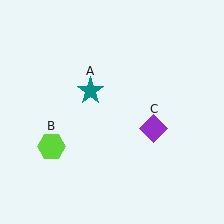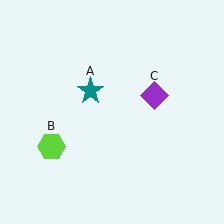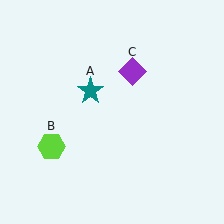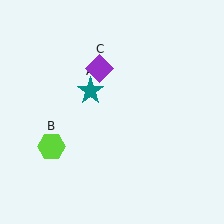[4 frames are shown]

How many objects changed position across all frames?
1 object changed position: purple diamond (object C).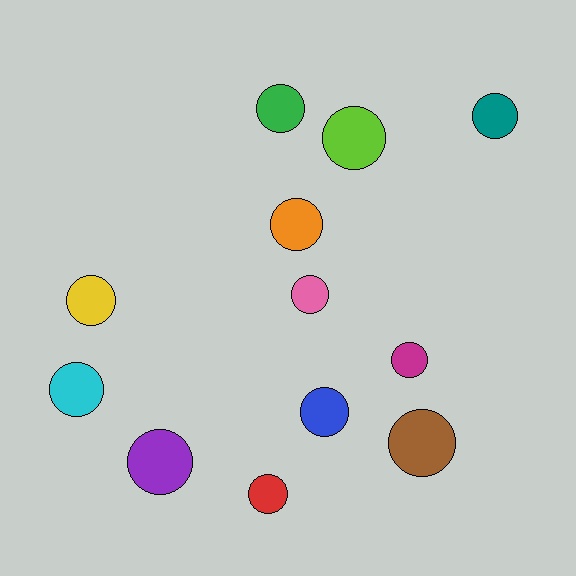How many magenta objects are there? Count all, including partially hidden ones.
There is 1 magenta object.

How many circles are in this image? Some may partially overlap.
There are 12 circles.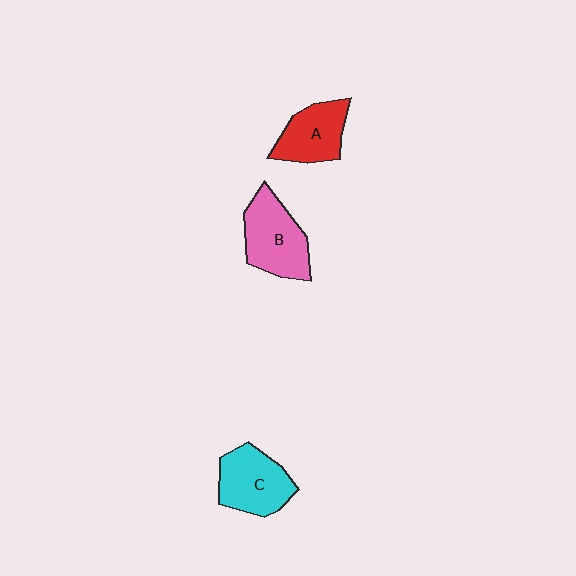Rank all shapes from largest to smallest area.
From largest to smallest: B (pink), C (cyan), A (red).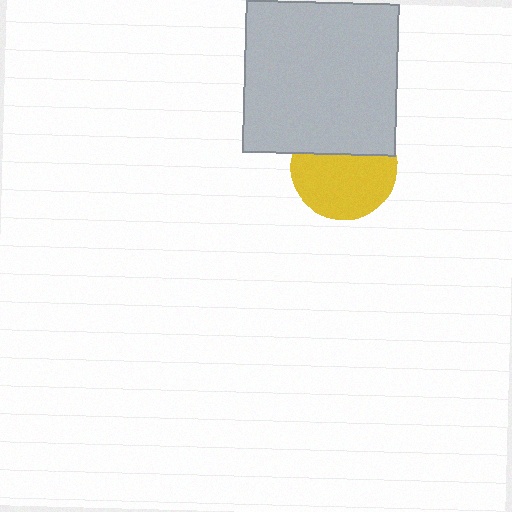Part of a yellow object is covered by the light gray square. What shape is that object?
It is a circle.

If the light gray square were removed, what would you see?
You would see the complete yellow circle.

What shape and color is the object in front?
The object in front is a light gray square.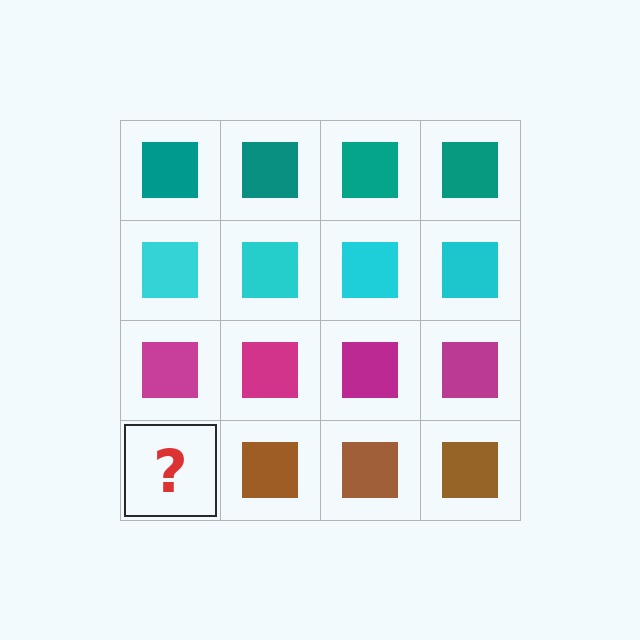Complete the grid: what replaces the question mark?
The question mark should be replaced with a brown square.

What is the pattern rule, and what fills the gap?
The rule is that each row has a consistent color. The gap should be filled with a brown square.